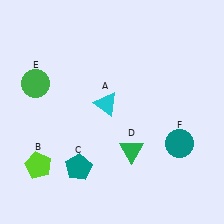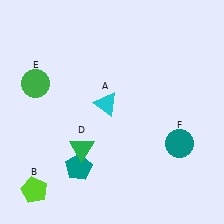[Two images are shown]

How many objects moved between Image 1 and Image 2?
2 objects moved between the two images.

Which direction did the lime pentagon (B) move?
The lime pentagon (B) moved down.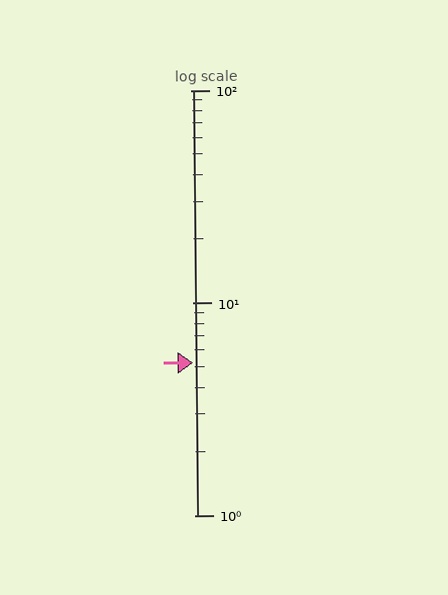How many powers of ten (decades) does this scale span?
The scale spans 2 decades, from 1 to 100.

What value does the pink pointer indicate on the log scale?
The pointer indicates approximately 5.2.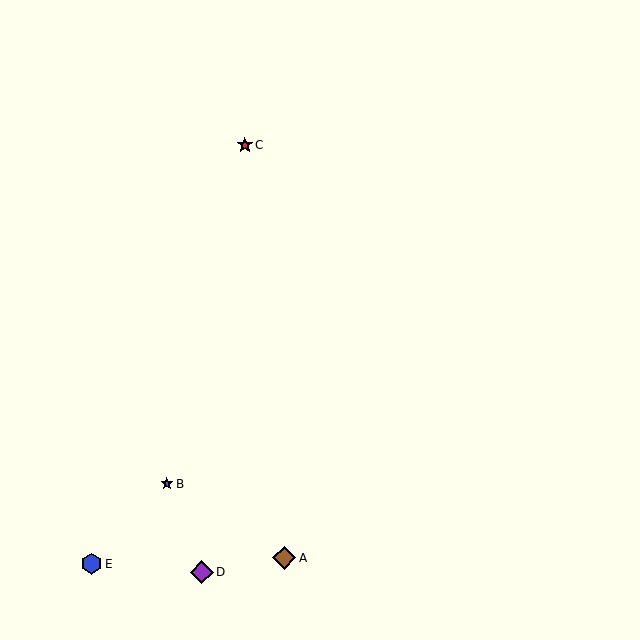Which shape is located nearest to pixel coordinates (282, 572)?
The brown diamond (labeled A) at (284, 558) is nearest to that location.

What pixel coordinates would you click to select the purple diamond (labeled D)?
Click at (202, 572) to select the purple diamond D.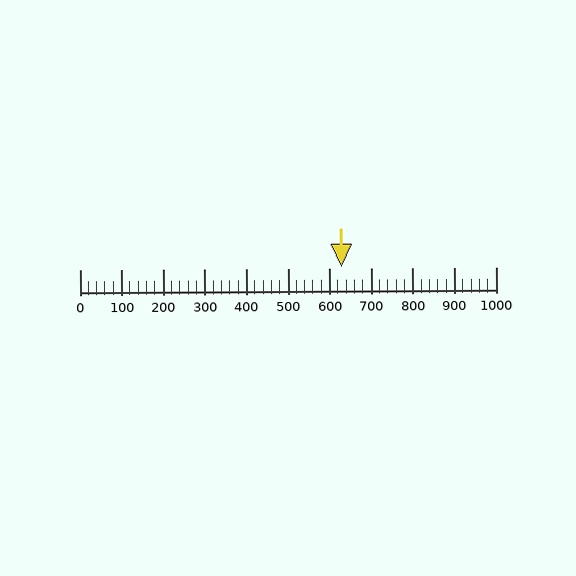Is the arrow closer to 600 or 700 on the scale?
The arrow is closer to 600.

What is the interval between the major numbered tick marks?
The major tick marks are spaced 100 units apart.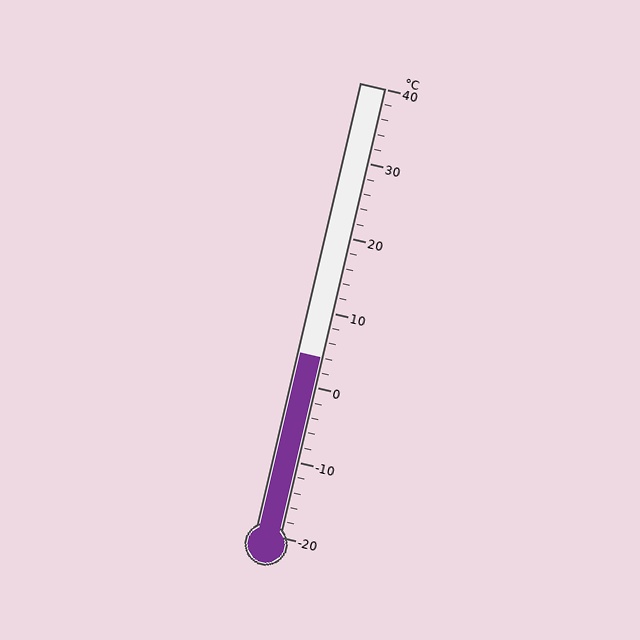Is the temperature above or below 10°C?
The temperature is below 10°C.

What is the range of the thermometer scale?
The thermometer scale ranges from -20°C to 40°C.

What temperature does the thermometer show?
The thermometer shows approximately 4°C.